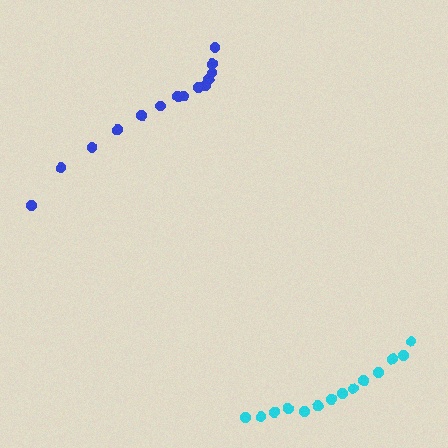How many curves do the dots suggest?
There are 2 distinct paths.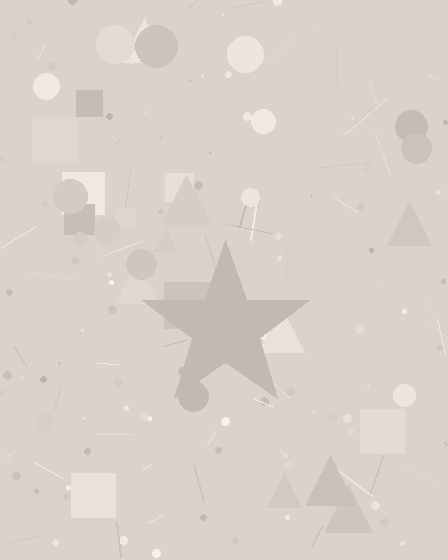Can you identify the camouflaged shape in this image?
The camouflaged shape is a star.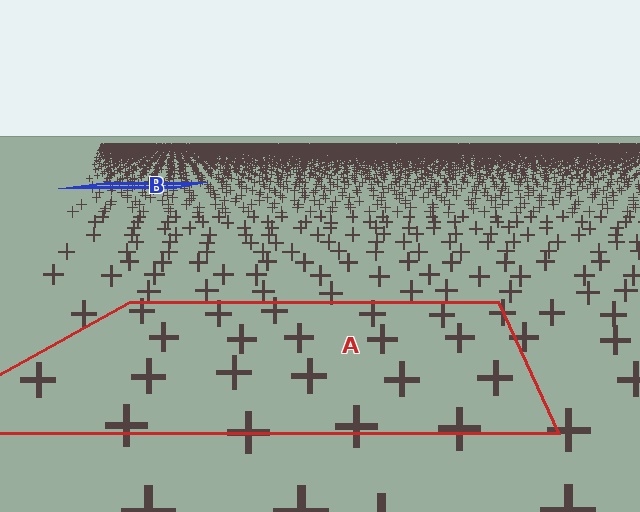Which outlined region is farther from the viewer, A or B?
Region B is farther from the viewer — the texture elements inside it appear smaller and more densely packed.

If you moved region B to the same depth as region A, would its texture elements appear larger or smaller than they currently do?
They would appear larger. At a closer depth, the same texture elements are projected at a bigger on-screen size.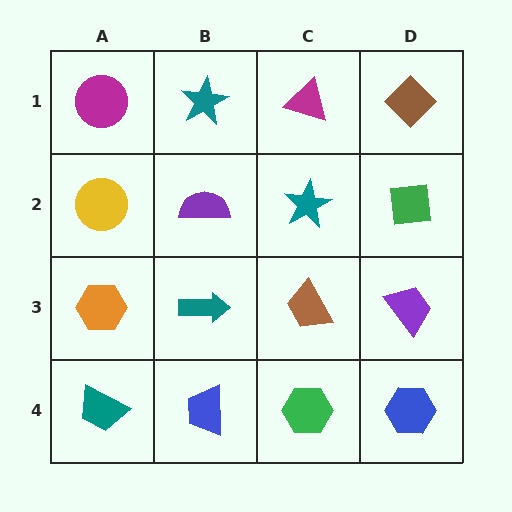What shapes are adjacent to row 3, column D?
A green square (row 2, column D), a blue hexagon (row 4, column D), a brown trapezoid (row 3, column C).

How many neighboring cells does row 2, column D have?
3.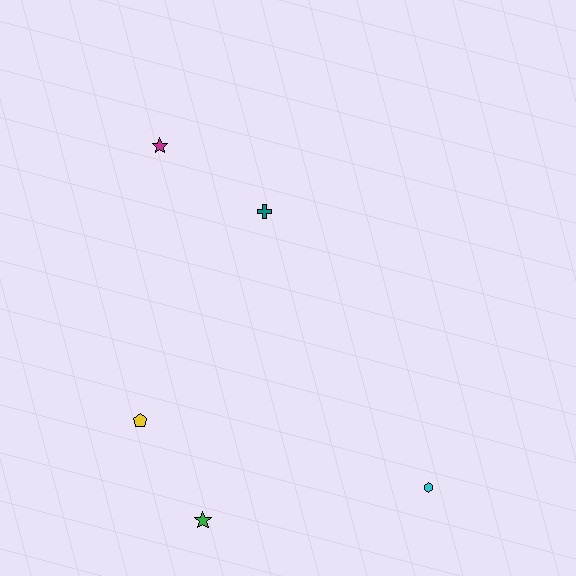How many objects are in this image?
There are 5 objects.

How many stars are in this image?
There are 2 stars.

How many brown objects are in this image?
There are no brown objects.